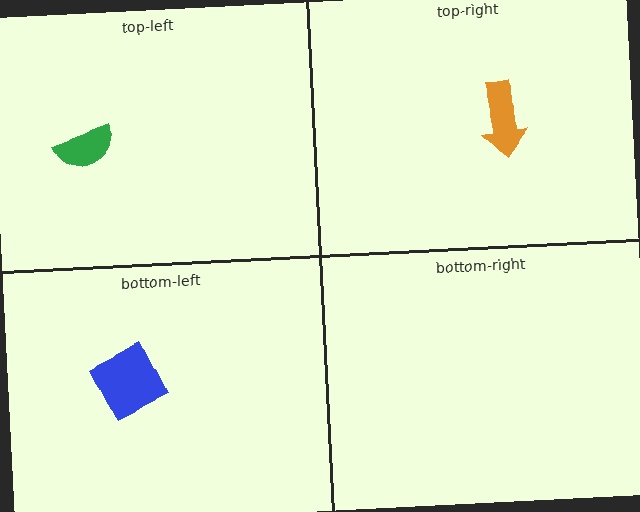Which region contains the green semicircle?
The top-left region.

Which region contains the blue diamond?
The bottom-left region.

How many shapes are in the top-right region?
1.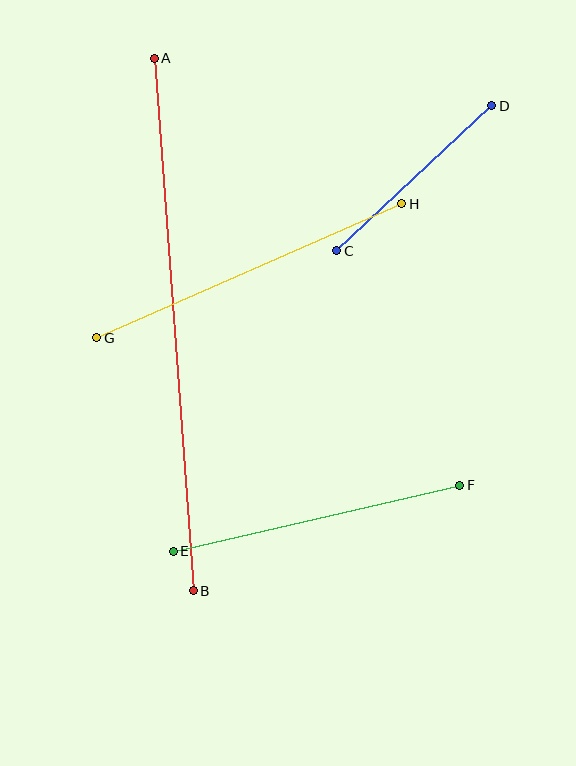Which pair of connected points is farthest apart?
Points A and B are farthest apart.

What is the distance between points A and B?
The distance is approximately 534 pixels.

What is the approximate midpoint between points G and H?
The midpoint is at approximately (249, 271) pixels.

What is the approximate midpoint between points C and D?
The midpoint is at approximately (414, 178) pixels.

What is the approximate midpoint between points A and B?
The midpoint is at approximately (174, 325) pixels.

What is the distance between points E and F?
The distance is approximately 294 pixels.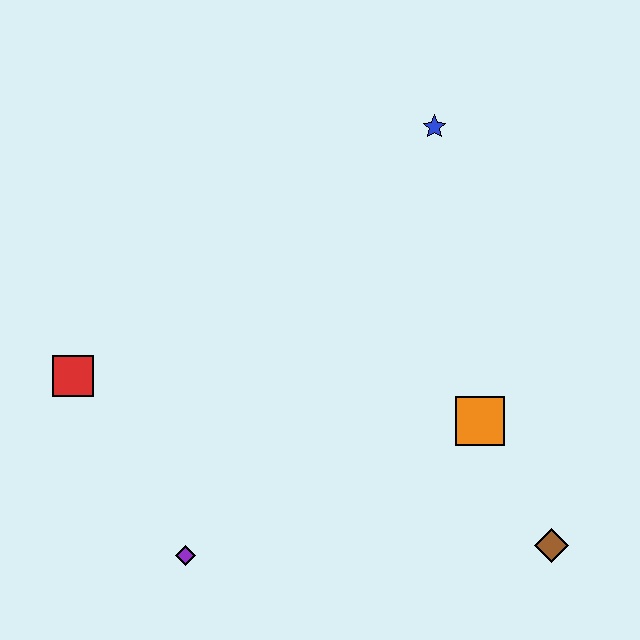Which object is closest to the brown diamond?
The orange square is closest to the brown diamond.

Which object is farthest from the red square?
The brown diamond is farthest from the red square.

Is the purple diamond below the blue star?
Yes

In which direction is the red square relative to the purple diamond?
The red square is above the purple diamond.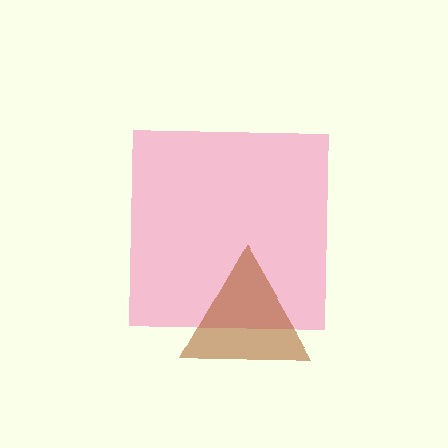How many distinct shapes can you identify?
There are 2 distinct shapes: a pink square, a brown triangle.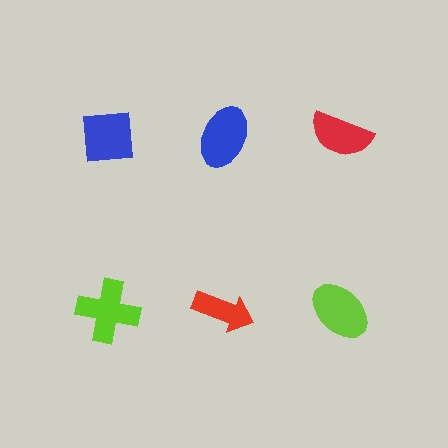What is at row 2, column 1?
A lime cross.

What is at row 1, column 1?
A blue square.